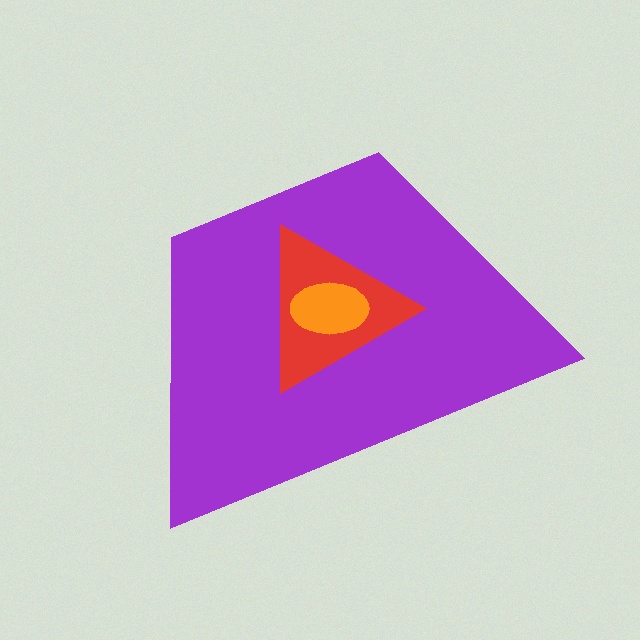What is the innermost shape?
The orange ellipse.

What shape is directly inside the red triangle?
The orange ellipse.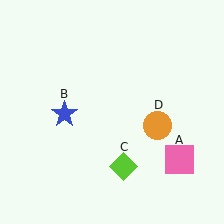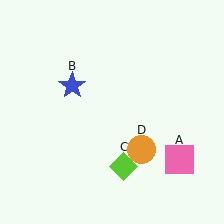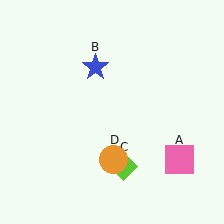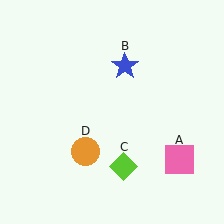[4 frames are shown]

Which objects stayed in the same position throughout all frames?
Pink square (object A) and lime diamond (object C) remained stationary.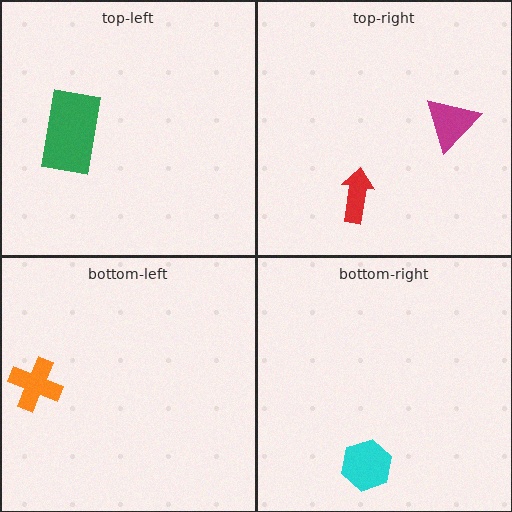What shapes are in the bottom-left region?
The orange cross.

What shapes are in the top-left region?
The green rectangle.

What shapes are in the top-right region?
The red arrow, the magenta triangle.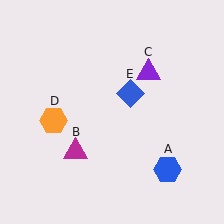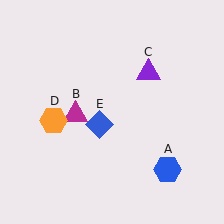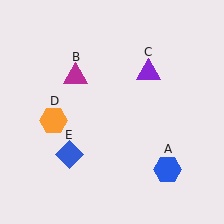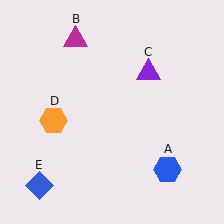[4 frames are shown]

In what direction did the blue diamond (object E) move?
The blue diamond (object E) moved down and to the left.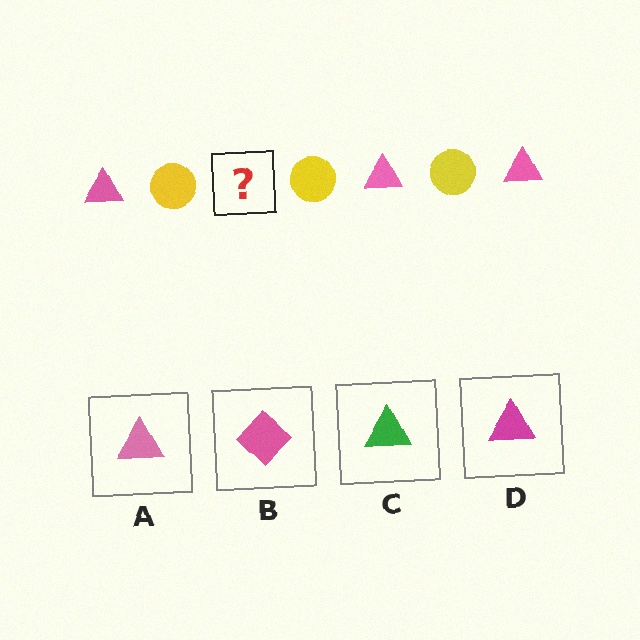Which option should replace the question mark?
Option A.